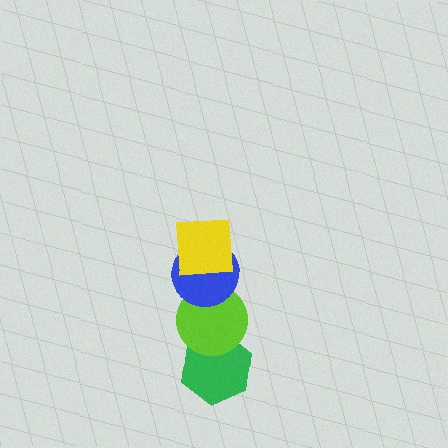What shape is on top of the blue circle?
The yellow square is on top of the blue circle.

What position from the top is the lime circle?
The lime circle is 3rd from the top.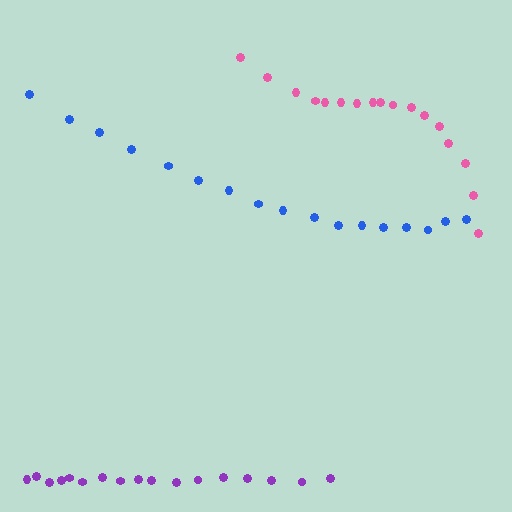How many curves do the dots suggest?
There are 3 distinct paths.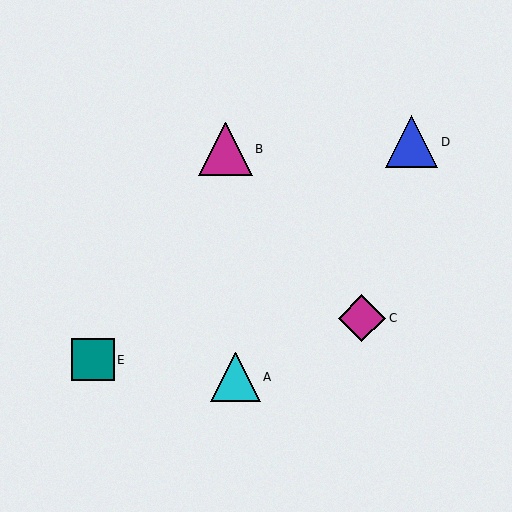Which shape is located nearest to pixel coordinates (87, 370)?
The teal square (labeled E) at (93, 360) is nearest to that location.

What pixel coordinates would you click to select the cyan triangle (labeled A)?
Click at (235, 377) to select the cyan triangle A.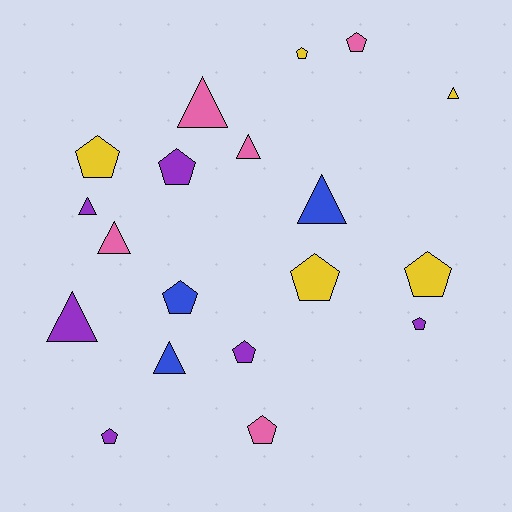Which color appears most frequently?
Purple, with 6 objects.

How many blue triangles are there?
There are 2 blue triangles.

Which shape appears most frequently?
Pentagon, with 11 objects.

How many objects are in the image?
There are 19 objects.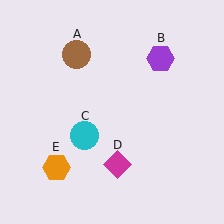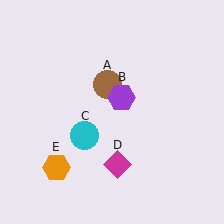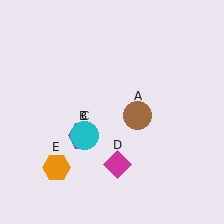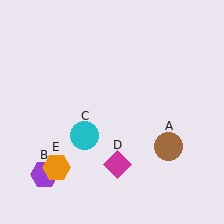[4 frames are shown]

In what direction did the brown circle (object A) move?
The brown circle (object A) moved down and to the right.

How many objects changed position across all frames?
2 objects changed position: brown circle (object A), purple hexagon (object B).